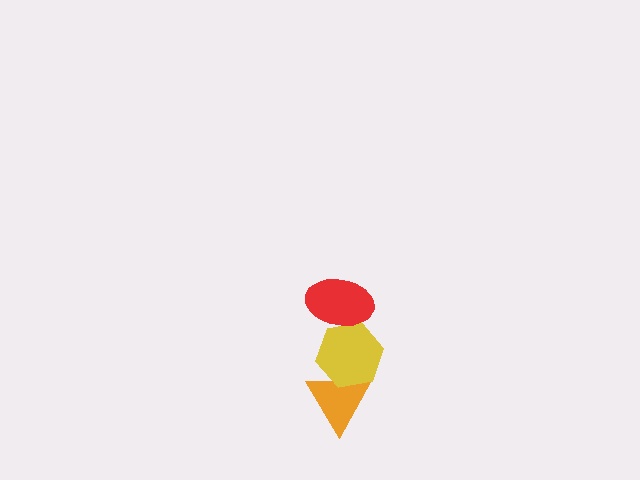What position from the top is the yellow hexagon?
The yellow hexagon is 2nd from the top.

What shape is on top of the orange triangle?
The yellow hexagon is on top of the orange triangle.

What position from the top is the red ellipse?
The red ellipse is 1st from the top.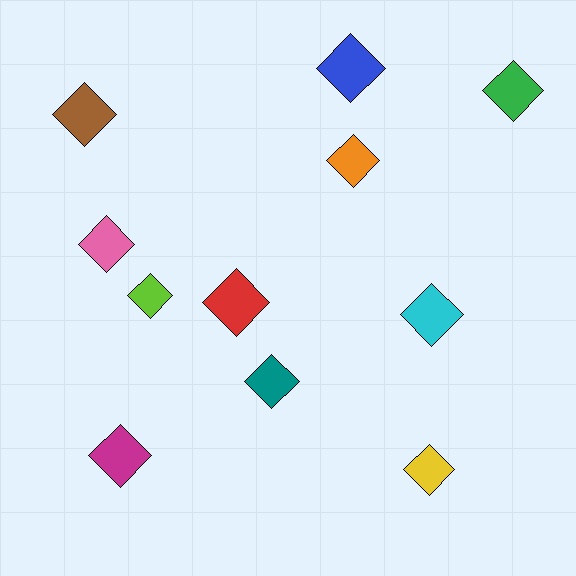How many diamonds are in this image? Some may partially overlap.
There are 11 diamonds.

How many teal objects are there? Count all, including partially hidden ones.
There is 1 teal object.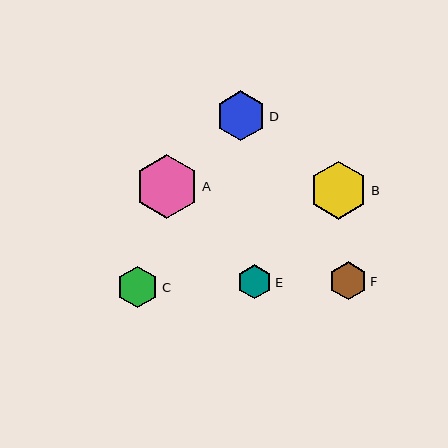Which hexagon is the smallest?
Hexagon E is the smallest with a size of approximately 34 pixels.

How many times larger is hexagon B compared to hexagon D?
Hexagon B is approximately 1.2 times the size of hexagon D.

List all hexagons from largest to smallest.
From largest to smallest: A, B, D, C, F, E.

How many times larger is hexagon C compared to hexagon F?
Hexagon C is approximately 1.1 times the size of hexagon F.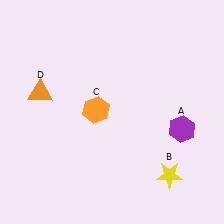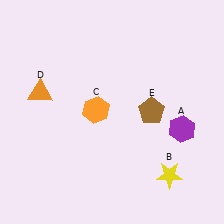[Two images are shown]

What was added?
A brown pentagon (E) was added in Image 2.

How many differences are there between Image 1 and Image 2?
There is 1 difference between the two images.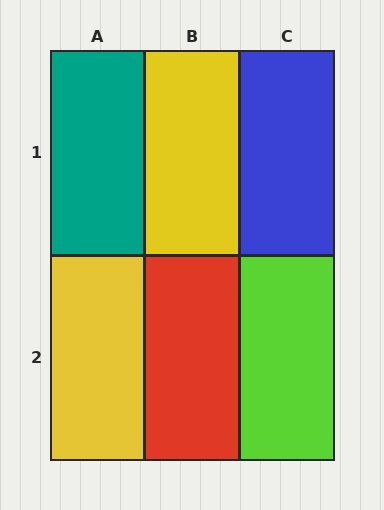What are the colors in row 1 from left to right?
Teal, yellow, blue.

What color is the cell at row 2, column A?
Yellow.